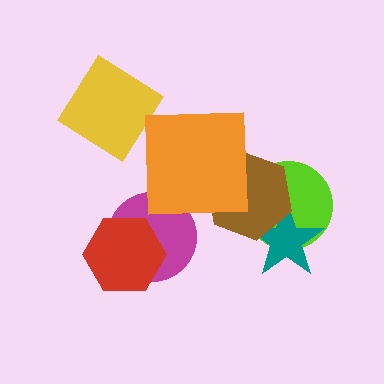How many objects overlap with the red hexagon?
1 object overlaps with the red hexagon.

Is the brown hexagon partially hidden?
Yes, it is partially covered by another shape.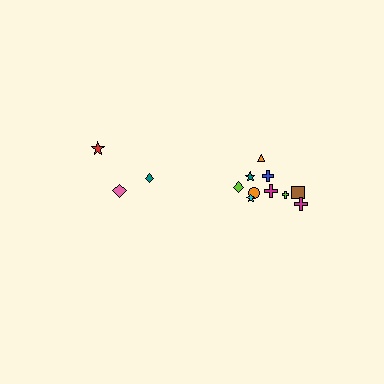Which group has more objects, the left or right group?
The right group.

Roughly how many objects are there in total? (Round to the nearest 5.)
Roughly 15 objects in total.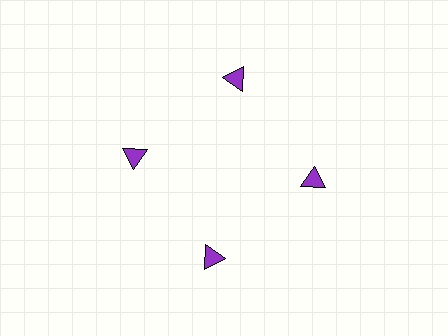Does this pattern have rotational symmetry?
Yes, this pattern has 4-fold rotational symmetry. It looks the same after rotating 90 degrees around the center.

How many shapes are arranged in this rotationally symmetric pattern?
There are 4 shapes, arranged in 4 groups of 1.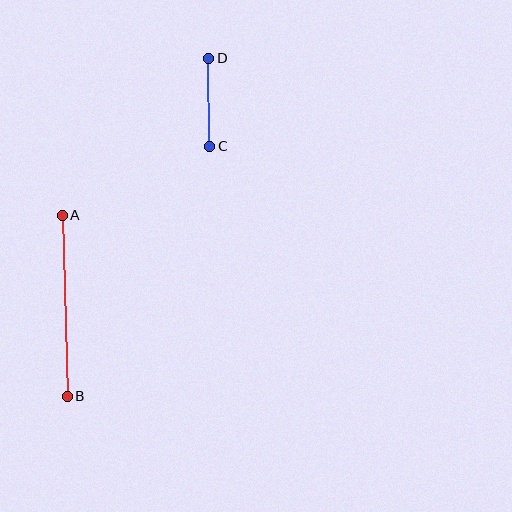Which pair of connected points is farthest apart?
Points A and B are farthest apart.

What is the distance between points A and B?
The distance is approximately 181 pixels.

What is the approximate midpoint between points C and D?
The midpoint is at approximately (209, 102) pixels.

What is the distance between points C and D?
The distance is approximately 88 pixels.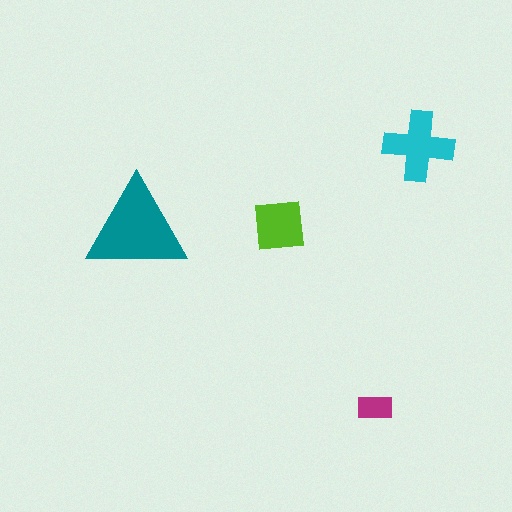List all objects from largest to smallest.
The teal triangle, the cyan cross, the lime square, the magenta rectangle.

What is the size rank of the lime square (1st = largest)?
3rd.